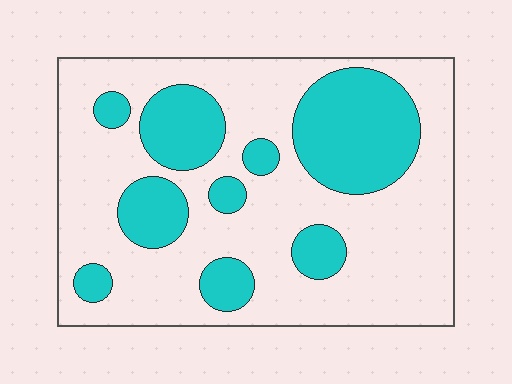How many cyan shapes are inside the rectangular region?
9.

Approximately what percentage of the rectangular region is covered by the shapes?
Approximately 30%.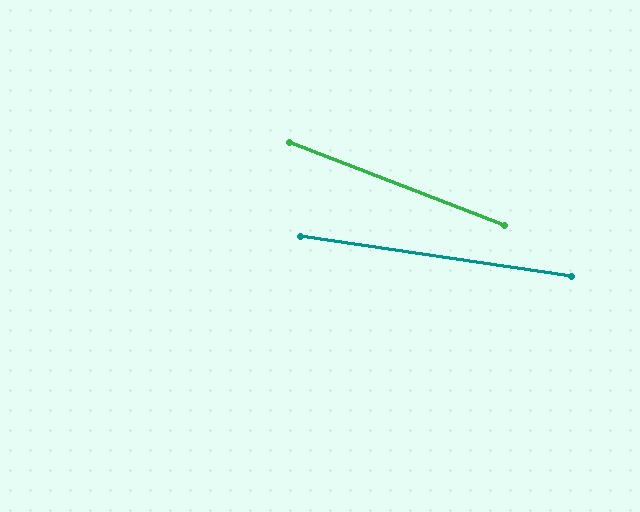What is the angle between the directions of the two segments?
Approximately 13 degrees.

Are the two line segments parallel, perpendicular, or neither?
Neither parallel nor perpendicular — they differ by about 13°.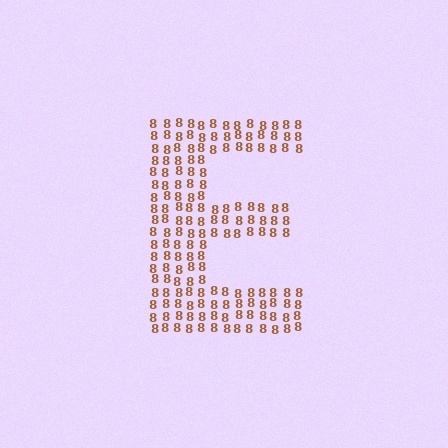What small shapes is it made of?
It is made of small digit 8's.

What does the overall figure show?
The overall figure shows the letter E.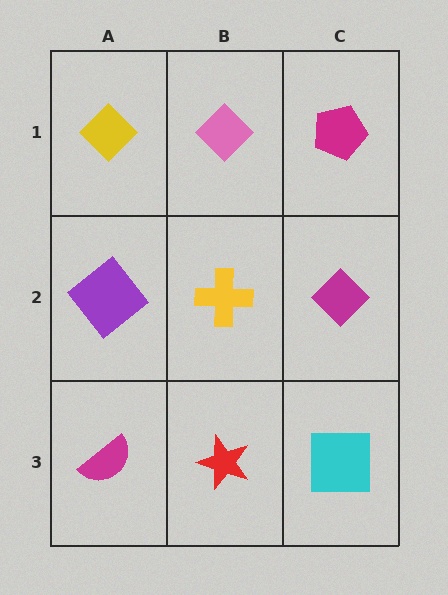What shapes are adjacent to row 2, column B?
A pink diamond (row 1, column B), a red star (row 3, column B), a purple diamond (row 2, column A), a magenta diamond (row 2, column C).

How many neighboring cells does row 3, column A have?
2.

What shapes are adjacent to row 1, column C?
A magenta diamond (row 2, column C), a pink diamond (row 1, column B).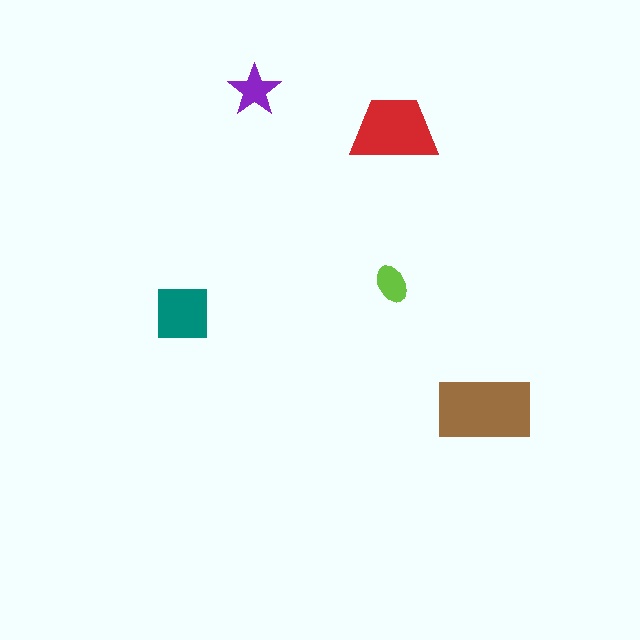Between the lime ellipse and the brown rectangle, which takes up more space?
The brown rectangle.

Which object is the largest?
The brown rectangle.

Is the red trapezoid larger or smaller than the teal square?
Larger.